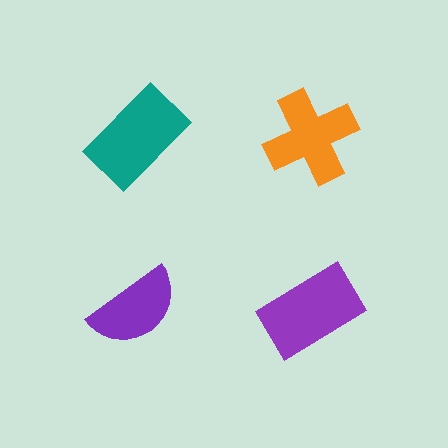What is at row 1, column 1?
A teal rectangle.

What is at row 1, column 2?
An orange cross.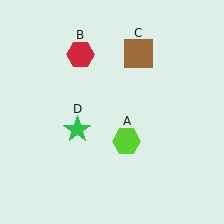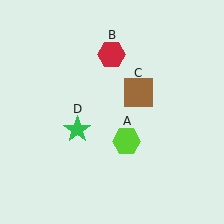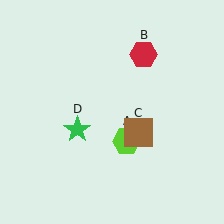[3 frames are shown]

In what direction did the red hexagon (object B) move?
The red hexagon (object B) moved right.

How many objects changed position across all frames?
2 objects changed position: red hexagon (object B), brown square (object C).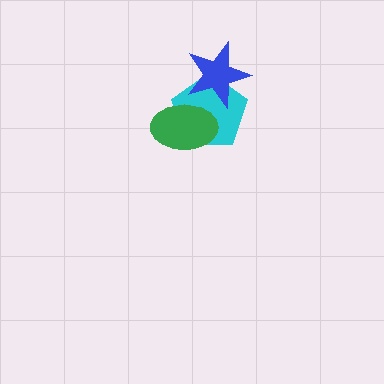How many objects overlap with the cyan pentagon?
2 objects overlap with the cyan pentagon.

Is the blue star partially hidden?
Yes, it is partially covered by another shape.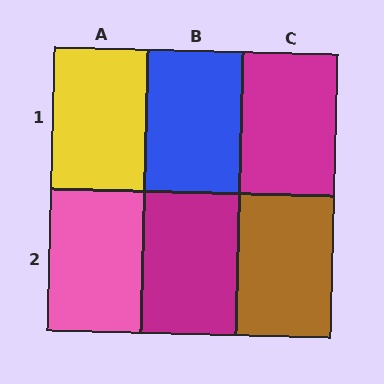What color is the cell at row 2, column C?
Brown.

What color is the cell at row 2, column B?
Magenta.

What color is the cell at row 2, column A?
Pink.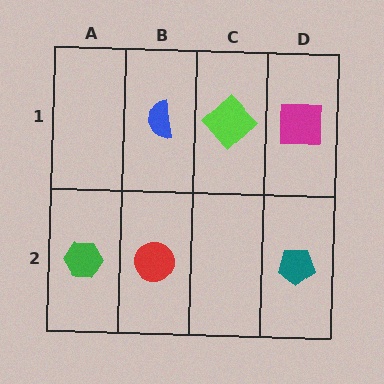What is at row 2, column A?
A green hexagon.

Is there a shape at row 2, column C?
No, that cell is empty.